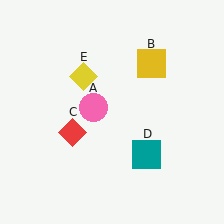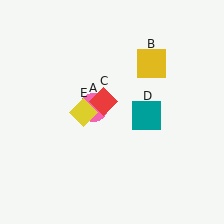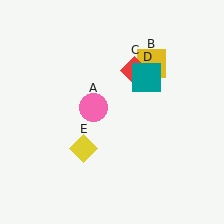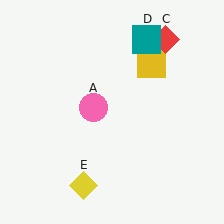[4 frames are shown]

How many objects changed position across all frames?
3 objects changed position: red diamond (object C), teal square (object D), yellow diamond (object E).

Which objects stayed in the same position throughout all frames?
Pink circle (object A) and yellow square (object B) remained stationary.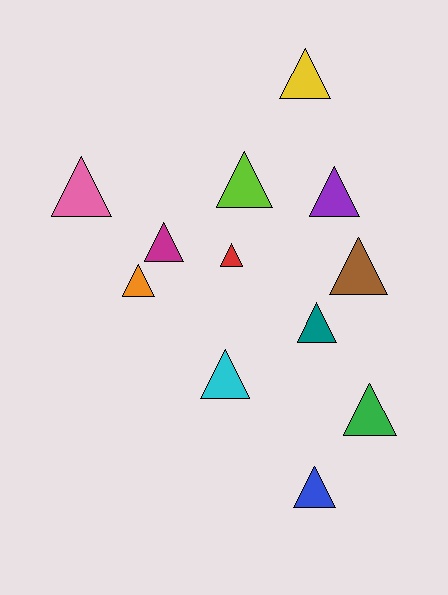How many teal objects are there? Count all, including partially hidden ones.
There is 1 teal object.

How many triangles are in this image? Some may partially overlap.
There are 12 triangles.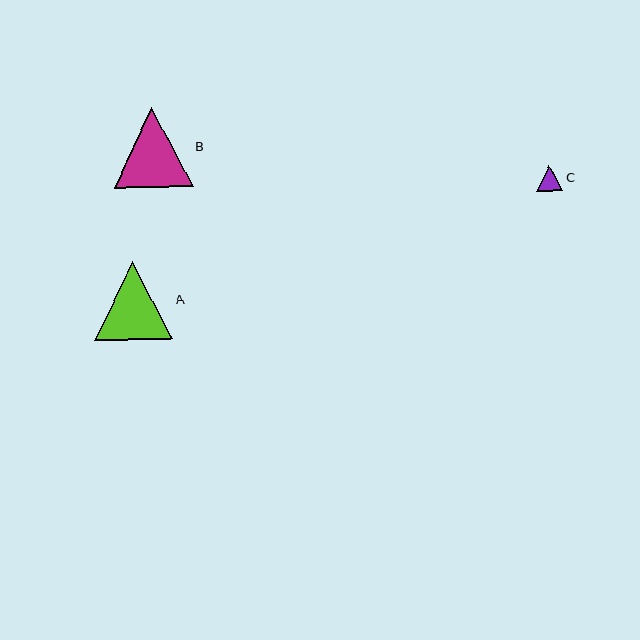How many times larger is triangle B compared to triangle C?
Triangle B is approximately 3.0 times the size of triangle C.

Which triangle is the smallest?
Triangle C is the smallest with a size of approximately 26 pixels.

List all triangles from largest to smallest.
From largest to smallest: B, A, C.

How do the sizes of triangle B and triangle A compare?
Triangle B and triangle A are approximately the same size.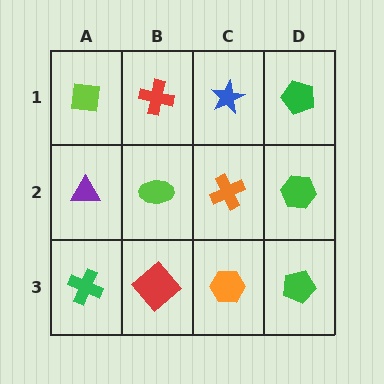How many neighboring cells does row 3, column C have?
3.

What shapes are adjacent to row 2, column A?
A lime square (row 1, column A), a green cross (row 3, column A), a lime ellipse (row 2, column B).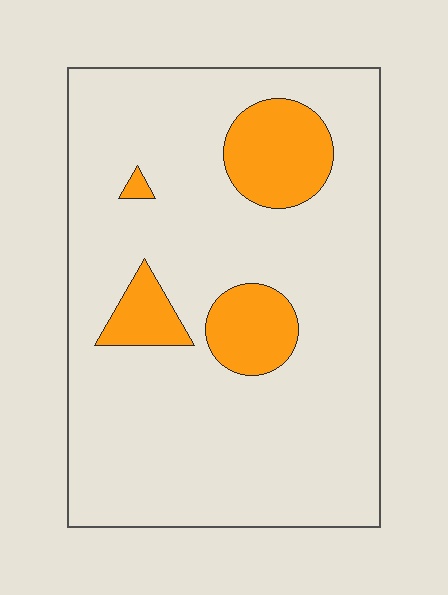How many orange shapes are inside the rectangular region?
4.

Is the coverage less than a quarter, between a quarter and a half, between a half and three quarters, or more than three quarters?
Less than a quarter.